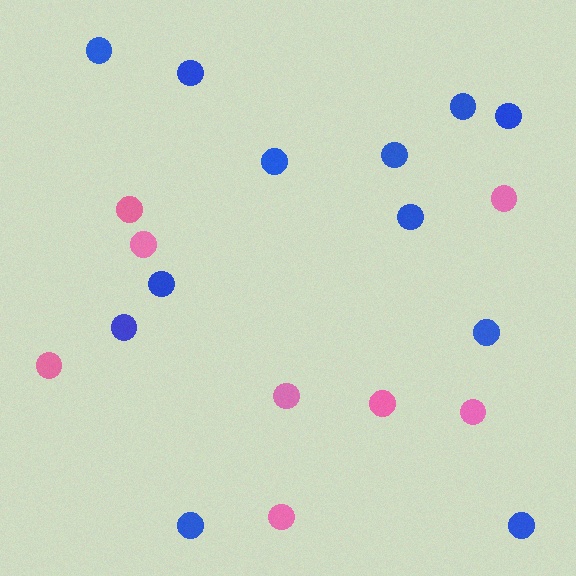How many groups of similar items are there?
There are 2 groups: one group of blue circles (12) and one group of pink circles (8).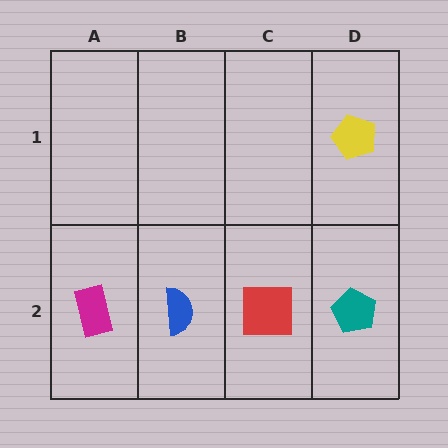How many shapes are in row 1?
1 shape.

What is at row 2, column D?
A teal pentagon.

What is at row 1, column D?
A yellow pentagon.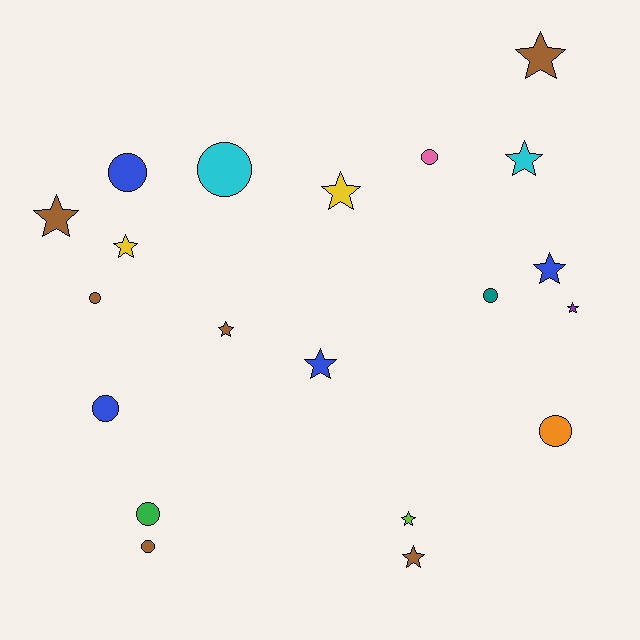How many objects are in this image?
There are 20 objects.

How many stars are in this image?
There are 11 stars.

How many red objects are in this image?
There are no red objects.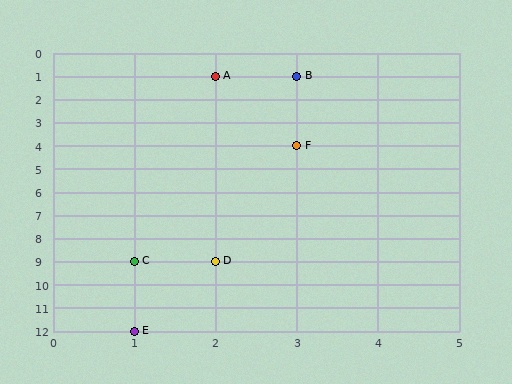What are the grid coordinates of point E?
Point E is at grid coordinates (1, 12).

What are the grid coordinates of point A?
Point A is at grid coordinates (2, 1).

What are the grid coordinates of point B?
Point B is at grid coordinates (3, 1).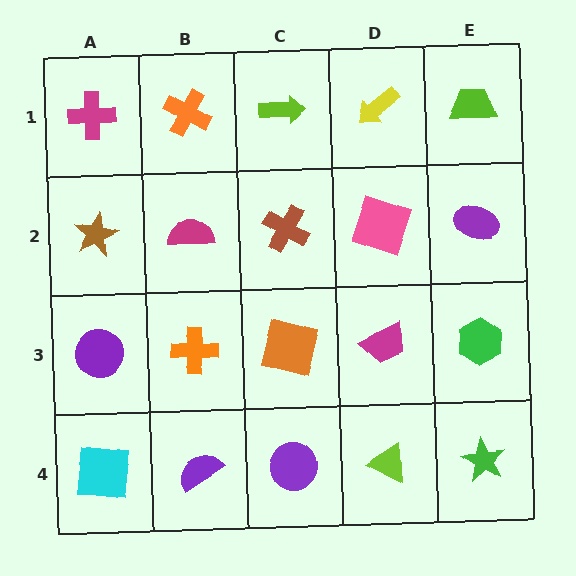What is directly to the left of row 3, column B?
A purple circle.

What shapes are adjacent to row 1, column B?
A magenta semicircle (row 2, column B), a magenta cross (row 1, column A), a lime arrow (row 1, column C).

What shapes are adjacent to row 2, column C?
A lime arrow (row 1, column C), an orange square (row 3, column C), a magenta semicircle (row 2, column B), a pink square (row 2, column D).